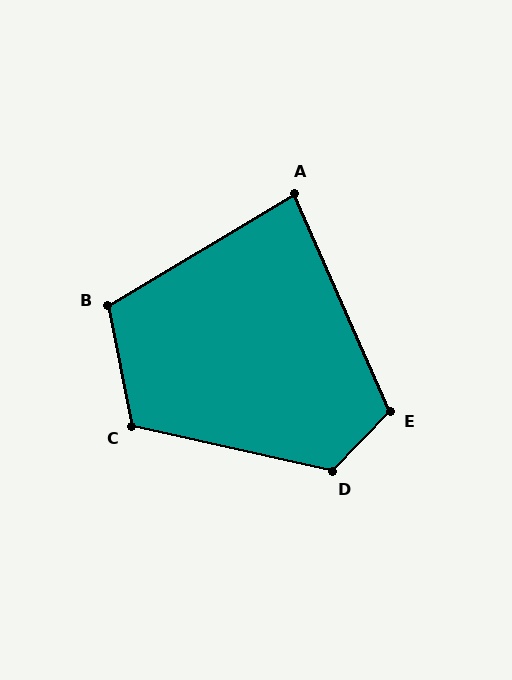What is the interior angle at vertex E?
Approximately 113 degrees (obtuse).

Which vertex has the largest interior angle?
D, at approximately 121 degrees.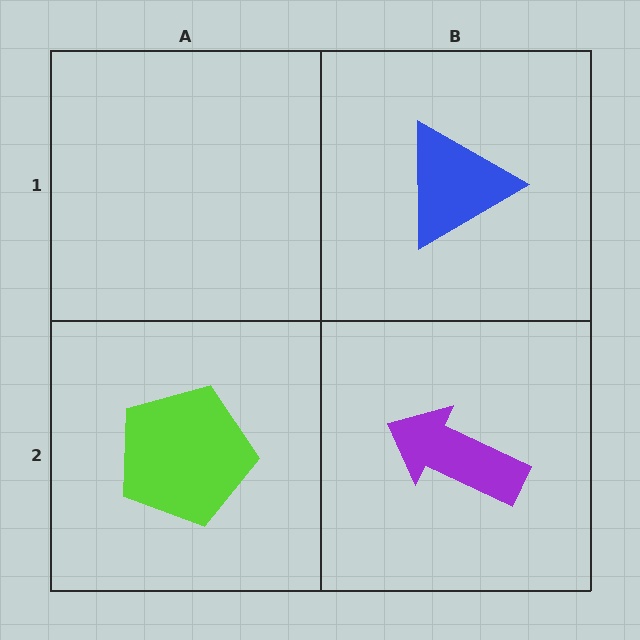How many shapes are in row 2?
2 shapes.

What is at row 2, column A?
A lime pentagon.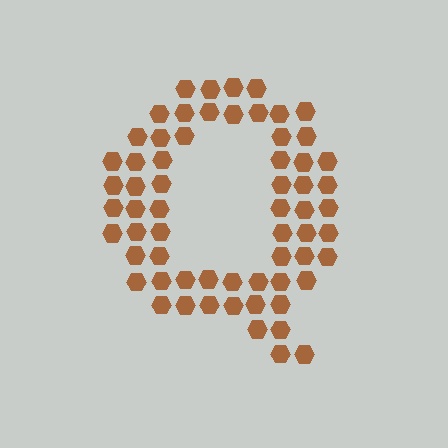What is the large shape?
The large shape is the letter Q.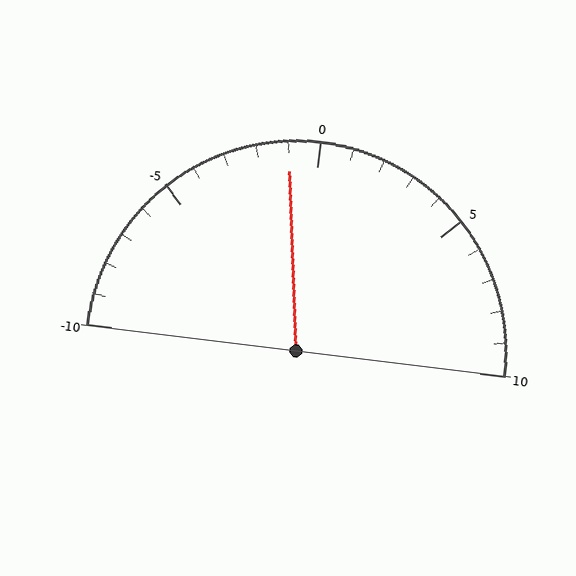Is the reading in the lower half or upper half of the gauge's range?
The reading is in the lower half of the range (-10 to 10).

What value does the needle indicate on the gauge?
The needle indicates approximately -1.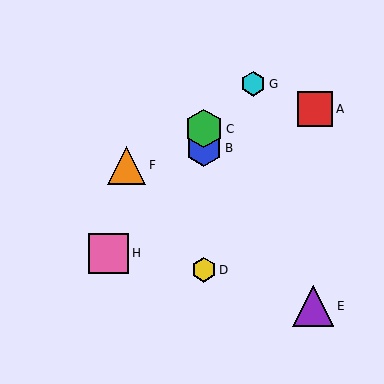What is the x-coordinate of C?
Object C is at x≈204.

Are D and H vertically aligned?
No, D is at x≈204 and H is at x≈109.